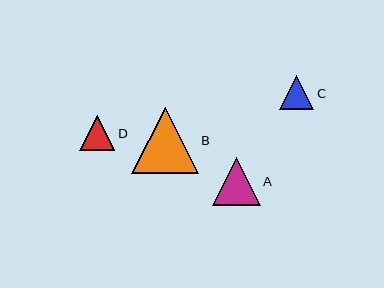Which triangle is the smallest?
Triangle C is the smallest with a size of approximately 34 pixels.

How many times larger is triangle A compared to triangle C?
Triangle A is approximately 1.4 times the size of triangle C.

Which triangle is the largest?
Triangle B is the largest with a size of approximately 66 pixels.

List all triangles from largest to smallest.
From largest to smallest: B, A, D, C.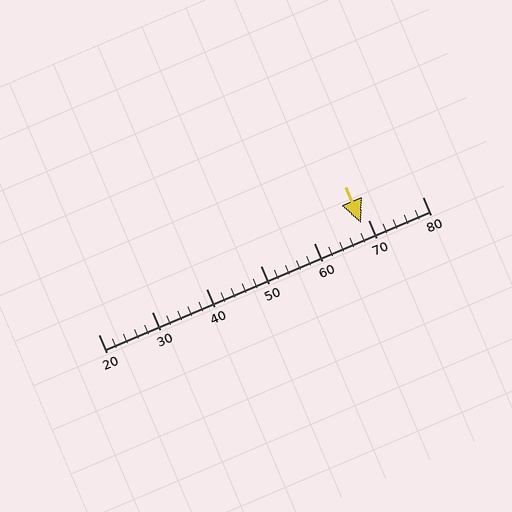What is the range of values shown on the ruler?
The ruler shows values from 20 to 80.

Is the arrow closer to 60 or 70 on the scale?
The arrow is closer to 70.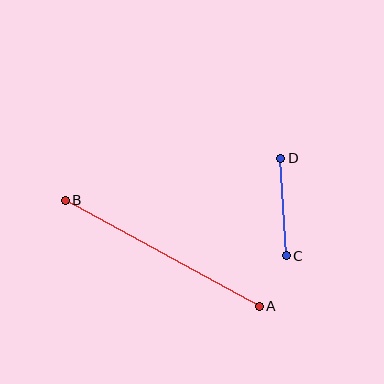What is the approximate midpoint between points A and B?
The midpoint is at approximately (162, 253) pixels.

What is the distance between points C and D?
The distance is approximately 98 pixels.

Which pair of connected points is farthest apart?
Points A and B are farthest apart.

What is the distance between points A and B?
The distance is approximately 221 pixels.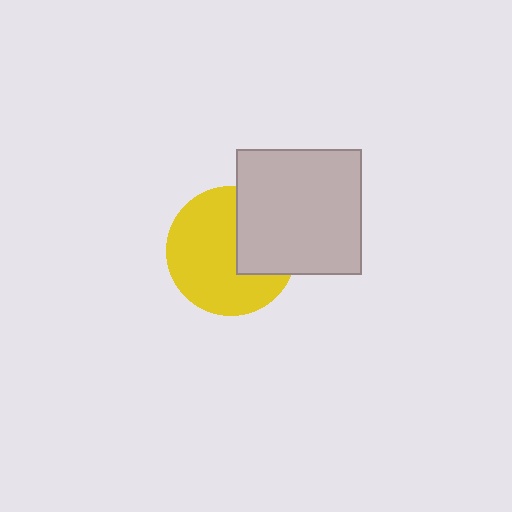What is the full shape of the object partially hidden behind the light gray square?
The partially hidden object is a yellow circle.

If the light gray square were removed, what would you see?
You would see the complete yellow circle.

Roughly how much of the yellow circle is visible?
Most of it is visible (roughly 66%).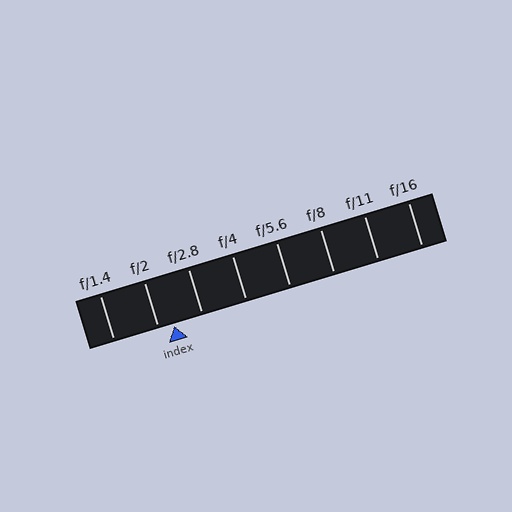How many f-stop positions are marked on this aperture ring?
There are 8 f-stop positions marked.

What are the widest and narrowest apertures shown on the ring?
The widest aperture shown is f/1.4 and the narrowest is f/16.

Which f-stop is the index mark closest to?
The index mark is closest to f/2.